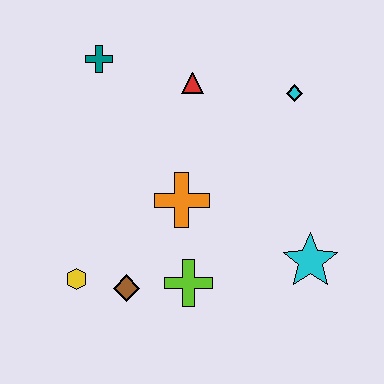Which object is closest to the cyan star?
The lime cross is closest to the cyan star.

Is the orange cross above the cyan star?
Yes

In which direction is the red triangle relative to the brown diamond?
The red triangle is above the brown diamond.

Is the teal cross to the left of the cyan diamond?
Yes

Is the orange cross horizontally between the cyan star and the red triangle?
No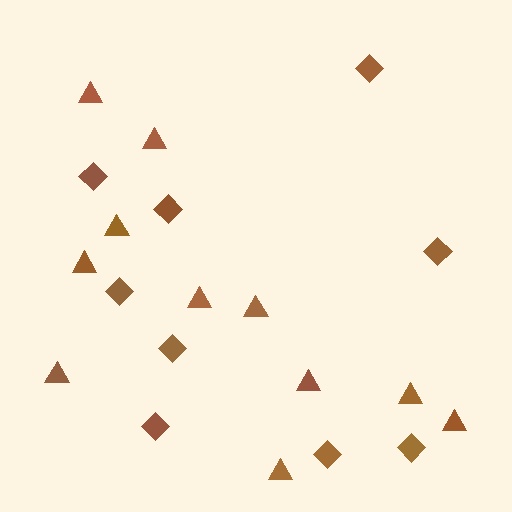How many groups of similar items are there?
There are 2 groups: one group of triangles (11) and one group of diamonds (9).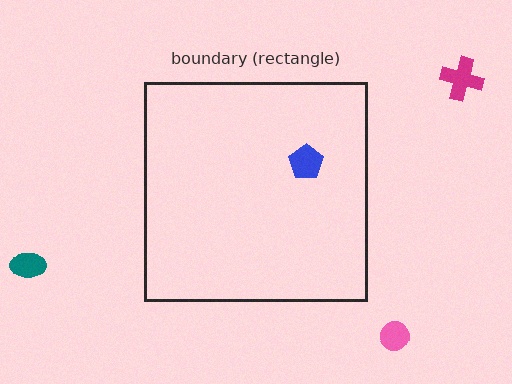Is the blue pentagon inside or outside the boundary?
Inside.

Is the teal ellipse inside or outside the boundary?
Outside.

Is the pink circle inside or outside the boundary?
Outside.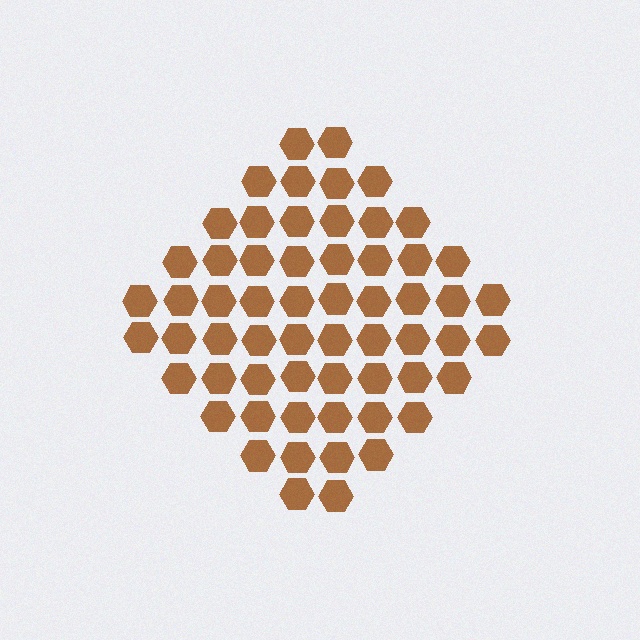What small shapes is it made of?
It is made of small hexagons.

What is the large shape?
The large shape is a diamond.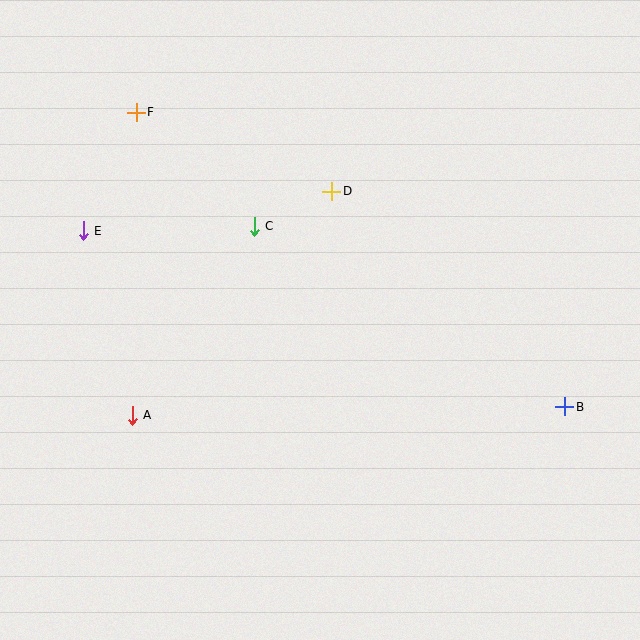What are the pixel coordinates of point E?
Point E is at (83, 231).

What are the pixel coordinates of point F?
Point F is at (136, 112).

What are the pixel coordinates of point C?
Point C is at (254, 226).